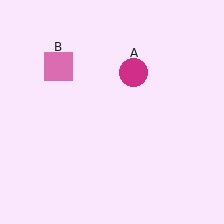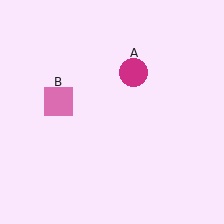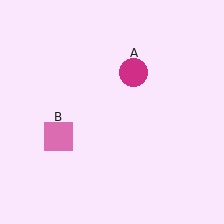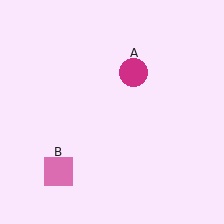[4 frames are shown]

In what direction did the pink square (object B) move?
The pink square (object B) moved down.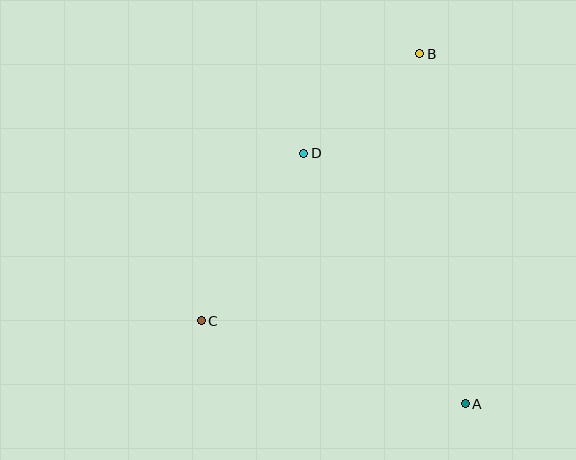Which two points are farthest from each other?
Points A and B are farthest from each other.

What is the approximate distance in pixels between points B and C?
The distance between B and C is approximately 345 pixels.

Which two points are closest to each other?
Points B and D are closest to each other.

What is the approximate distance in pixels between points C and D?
The distance between C and D is approximately 197 pixels.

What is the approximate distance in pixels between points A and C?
The distance between A and C is approximately 277 pixels.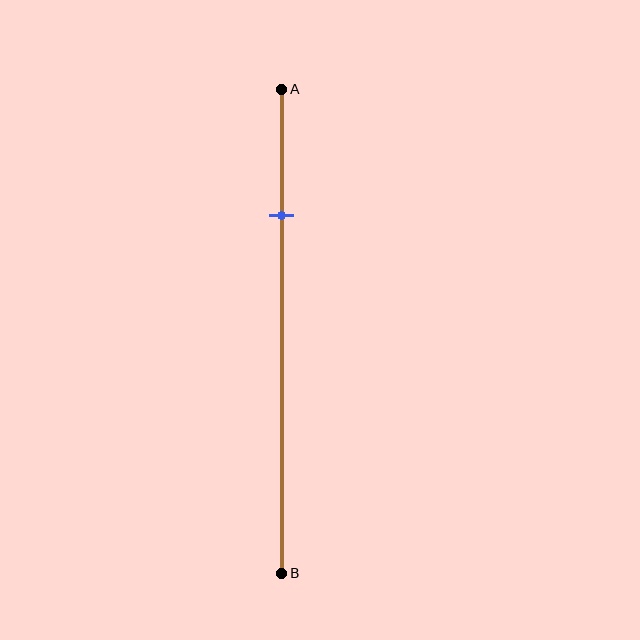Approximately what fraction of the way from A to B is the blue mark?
The blue mark is approximately 25% of the way from A to B.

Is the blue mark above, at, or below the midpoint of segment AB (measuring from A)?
The blue mark is above the midpoint of segment AB.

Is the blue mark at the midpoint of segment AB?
No, the mark is at about 25% from A, not at the 50% midpoint.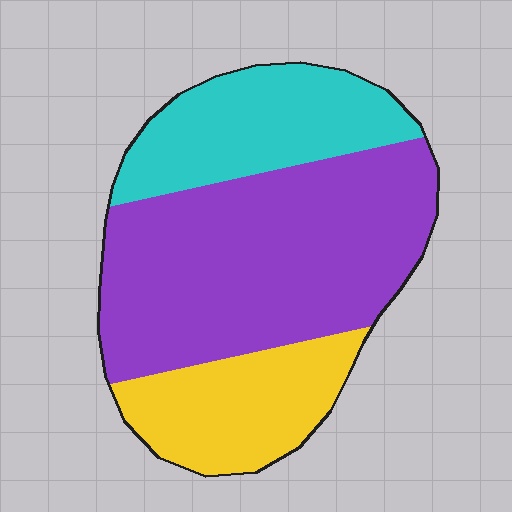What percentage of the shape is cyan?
Cyan takes up about one quarter (1/4) of the shape.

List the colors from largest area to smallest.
From largest to smallest: purple, cyan, yellow.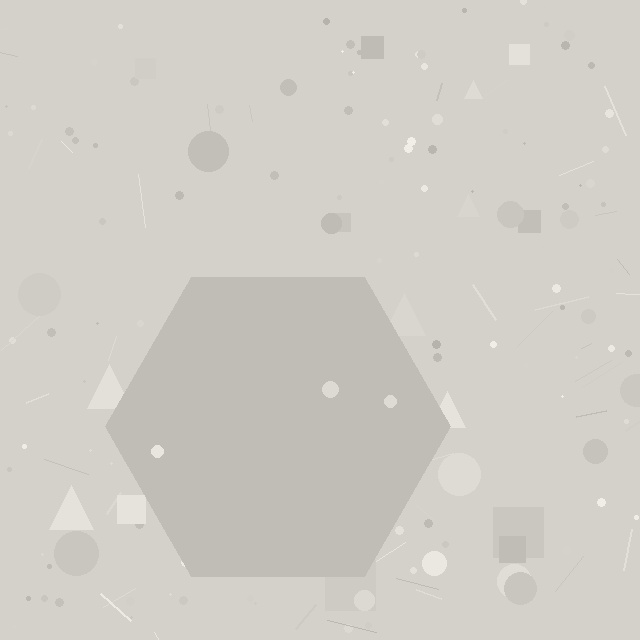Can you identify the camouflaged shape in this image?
The camouflaged shape is a hexagon.